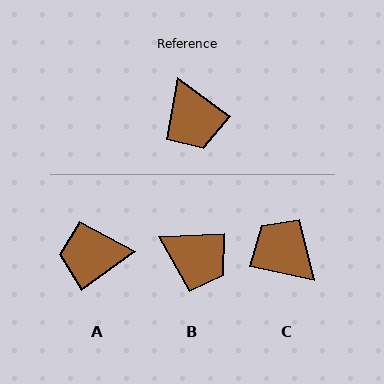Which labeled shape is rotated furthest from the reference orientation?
C, about 156 degrees away.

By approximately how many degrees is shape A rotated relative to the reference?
Approximately 108 degrees clockwise.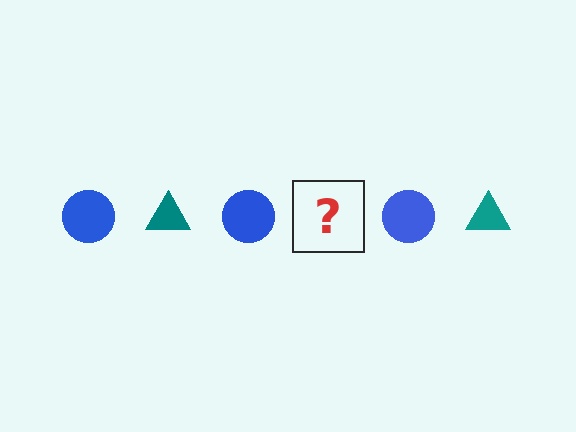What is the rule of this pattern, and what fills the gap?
The rule is that the pattern alternates between blue circle and teal triangle. The gap should be filled with a teal triangle.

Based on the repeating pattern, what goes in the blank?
The blank should be a teal triangle.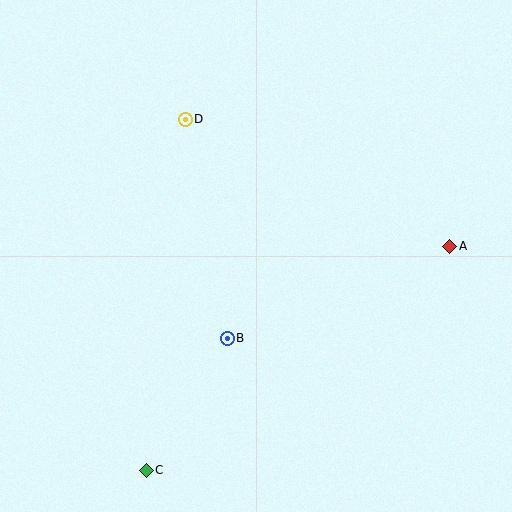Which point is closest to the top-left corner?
Point D is closest to the top-left corner.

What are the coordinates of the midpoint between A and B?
The midpoint between A and B is at (339, 292).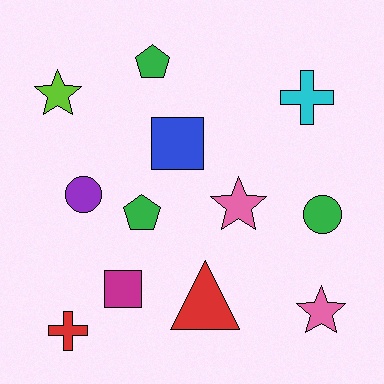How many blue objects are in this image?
There is 1 blue object.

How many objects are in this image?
There are 12 objects.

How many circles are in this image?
There are 2 circles.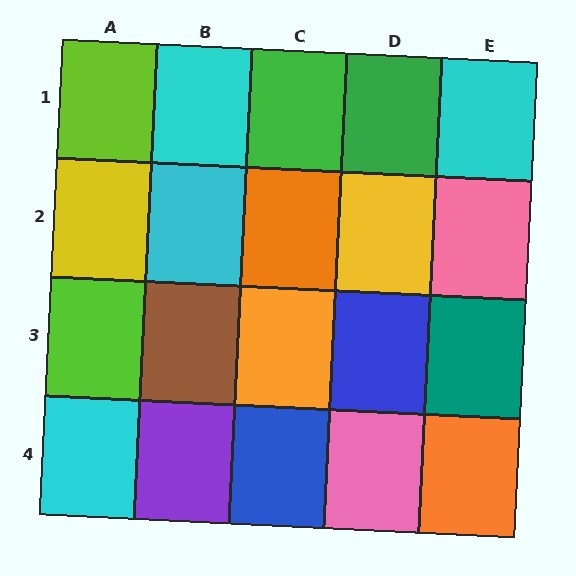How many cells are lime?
2 cells are lime.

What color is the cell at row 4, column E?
Orange.